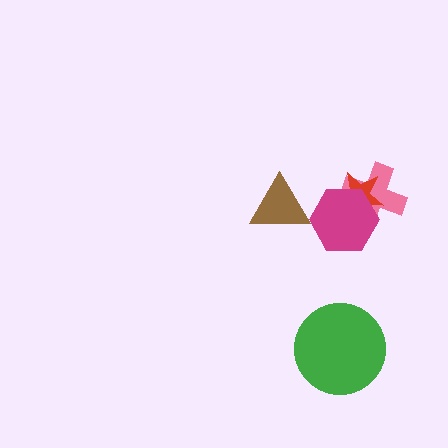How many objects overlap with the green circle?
0 objects overlap with the green circle.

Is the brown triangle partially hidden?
No, no other shape covers it.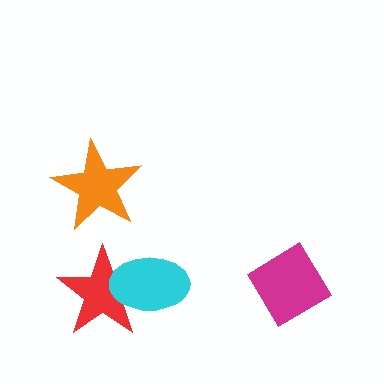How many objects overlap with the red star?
1 object overlaps with the red star.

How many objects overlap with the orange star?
0 objects overlap with the orange star.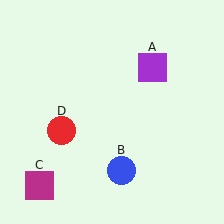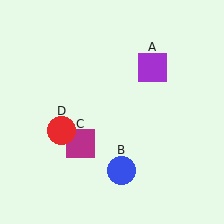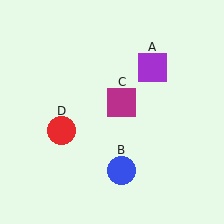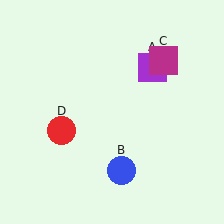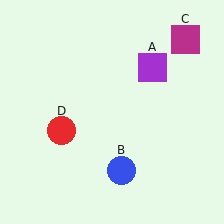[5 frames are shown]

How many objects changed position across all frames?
1 object changed position: magenta square (object C).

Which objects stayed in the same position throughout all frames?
Purple square (object A) and blue circle (object B) and red circle (object D) remained stationary.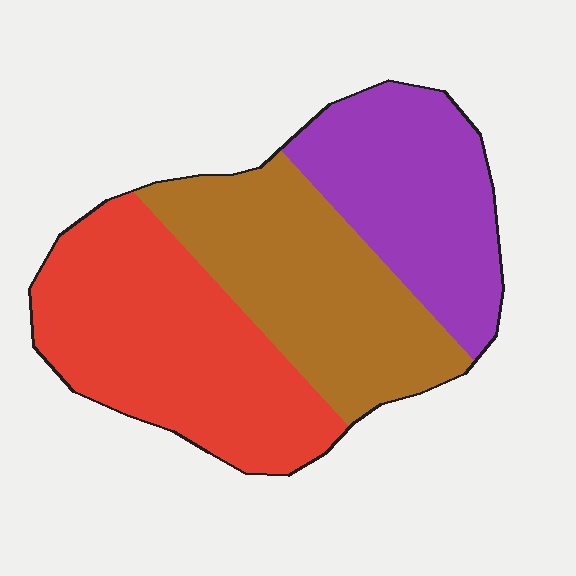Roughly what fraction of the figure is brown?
Brown covers 33% of the figure.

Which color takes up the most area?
Red, at roughly 40%.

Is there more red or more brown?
Red.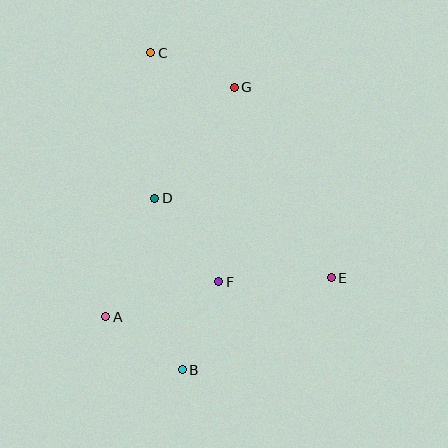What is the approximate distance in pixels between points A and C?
The distance between A and C is approximately 268 pixels.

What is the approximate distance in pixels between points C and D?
The distance between C and D is approximately 146 pixels.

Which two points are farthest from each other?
Points B and C are farthest from each other.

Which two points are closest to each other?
Points C and G are closest to each other.